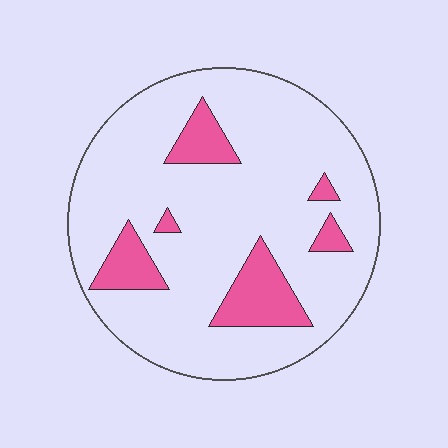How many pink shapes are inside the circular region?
6.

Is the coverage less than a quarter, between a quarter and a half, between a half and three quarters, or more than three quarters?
Less than a quarter.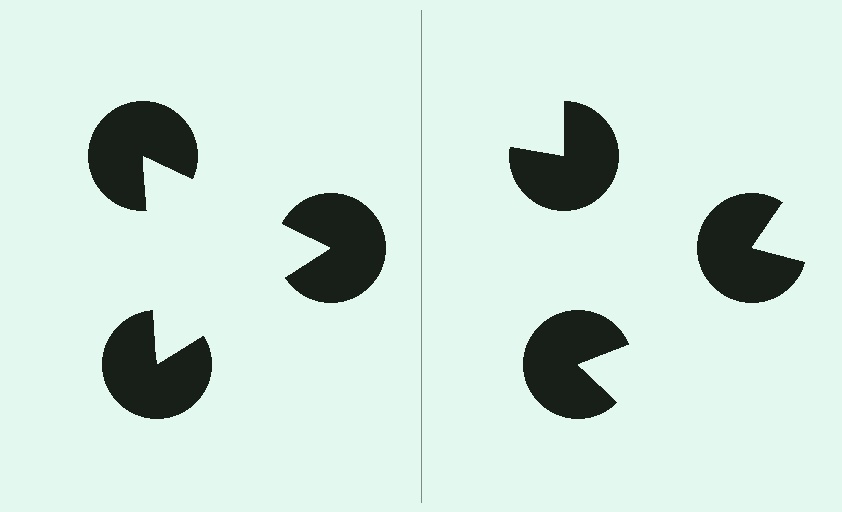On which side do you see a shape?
An illusory triangle appears on the left side. On the right side the wedge cuts are rotated, so no coherent shape forms.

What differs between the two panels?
The pac-man discs are positioned identically on both sides; only the wedge orientations differ. On the left they align to a triangle; on the right they are misaligned.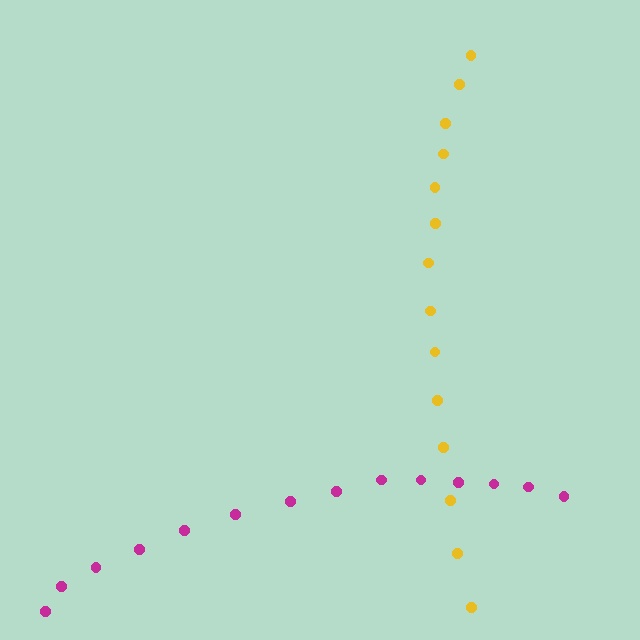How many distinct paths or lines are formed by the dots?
There are 2 distinct paths.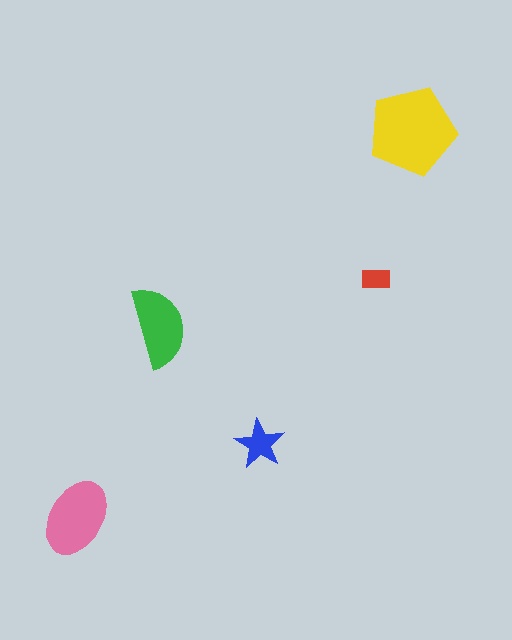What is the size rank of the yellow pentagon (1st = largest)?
1st.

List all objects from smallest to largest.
The red rectangle, the blue star, the green semicircle, the pink ellipse, the yellow pentagon.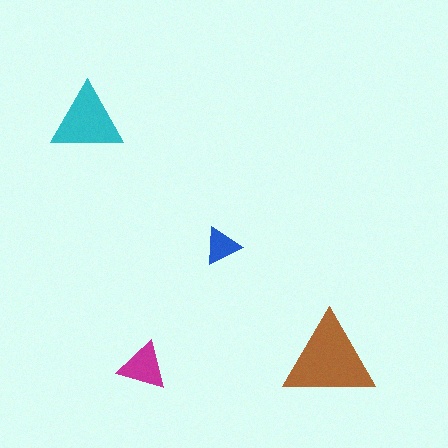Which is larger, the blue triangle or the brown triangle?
The brown one.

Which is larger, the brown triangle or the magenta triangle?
The brown one.